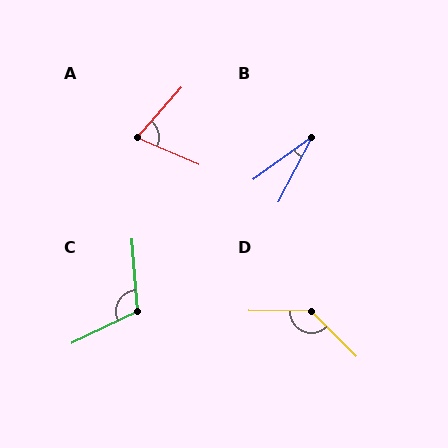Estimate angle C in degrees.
Approximately 112 degrees.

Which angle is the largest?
D, at approximately 135 degrees.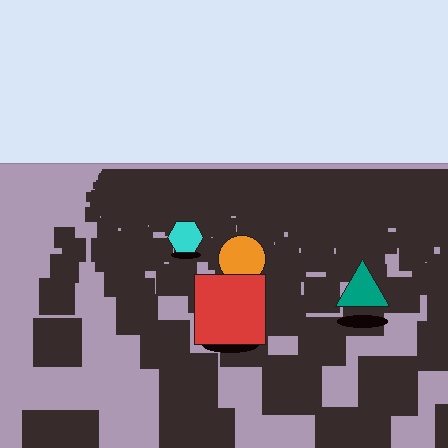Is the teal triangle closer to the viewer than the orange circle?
Yes. The teal triangle is closer — you can tell from the texture gradient: the ground texture is coarser near it.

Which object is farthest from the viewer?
The cyan hexagon is farthest from the viewer. It appears smaller and the ground texture around it is denser.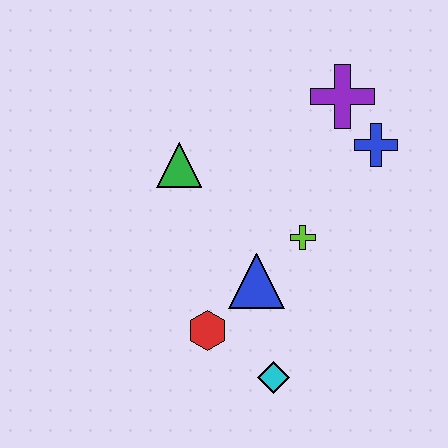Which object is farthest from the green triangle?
The cyan diamond is farthest from the green triangle.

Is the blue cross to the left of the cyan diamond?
No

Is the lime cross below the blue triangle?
No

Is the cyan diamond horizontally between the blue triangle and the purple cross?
Yes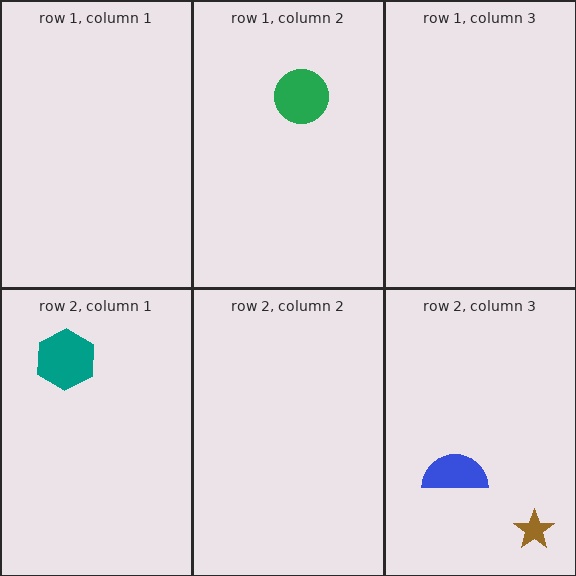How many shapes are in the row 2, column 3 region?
2.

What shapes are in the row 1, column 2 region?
The green circle.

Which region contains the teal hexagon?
The row 2, column 1 region.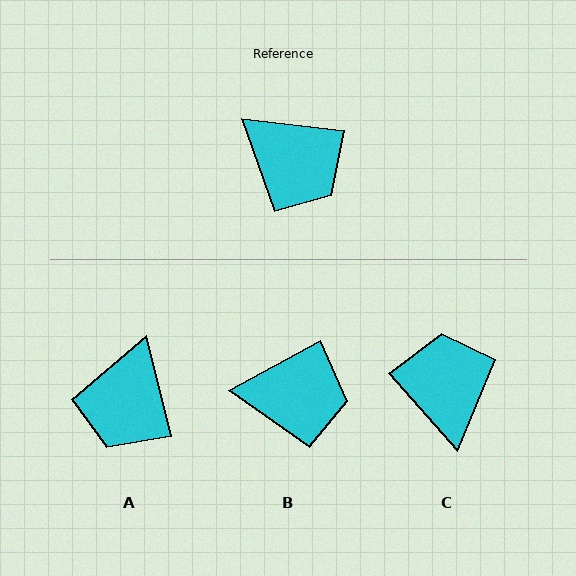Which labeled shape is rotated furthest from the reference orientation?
C, about 138 degrees away.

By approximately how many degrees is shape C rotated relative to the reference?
Approximately 138 degrees counter-clockwise.